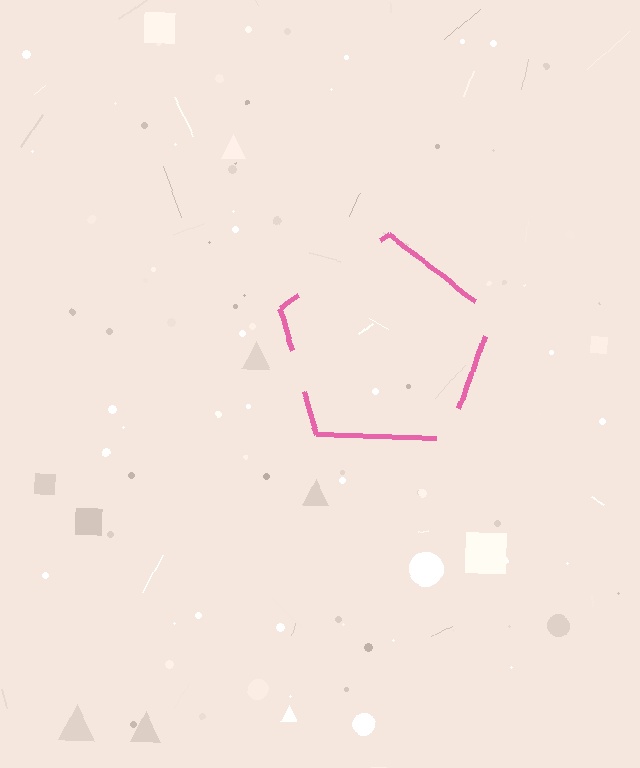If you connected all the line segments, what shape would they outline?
They would outline a pentagon.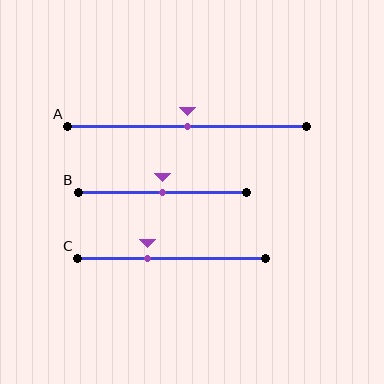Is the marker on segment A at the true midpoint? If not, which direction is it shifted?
Yes, the marker on segment A is at the true midpoint.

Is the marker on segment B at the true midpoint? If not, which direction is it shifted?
Yes, the marker on segment B is at the true midpoint.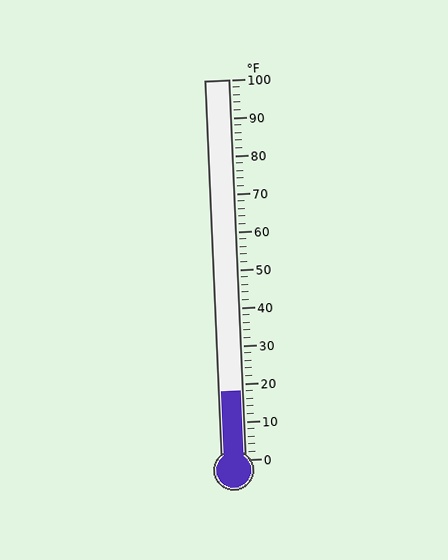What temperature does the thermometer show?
The thermometer shows approximately 18°F.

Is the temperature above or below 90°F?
The temperature is below 90°F.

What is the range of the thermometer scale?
The thermometer scale ranges from 0°F to 100°F.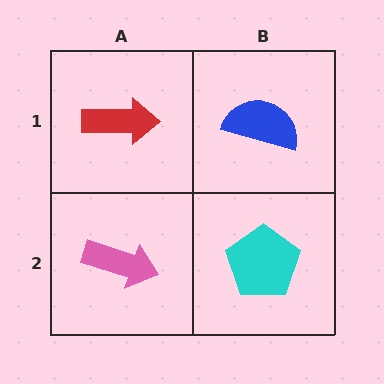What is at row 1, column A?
A red arrow.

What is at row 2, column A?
A pink arrow.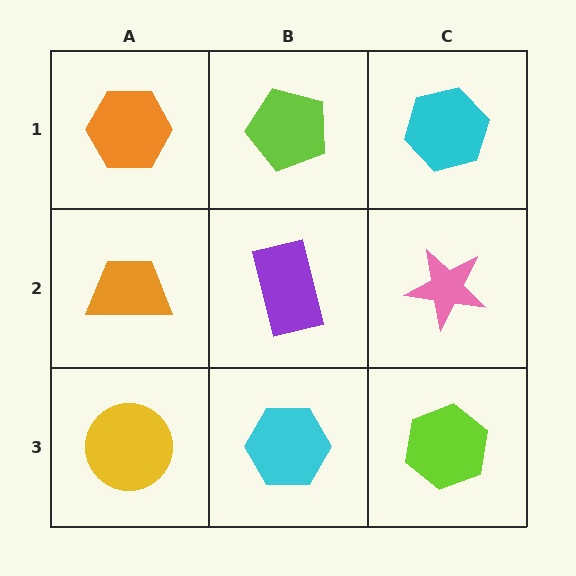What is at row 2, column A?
An orange trapezoid.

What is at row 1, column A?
An orange hexagon.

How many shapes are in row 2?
3 shapes.